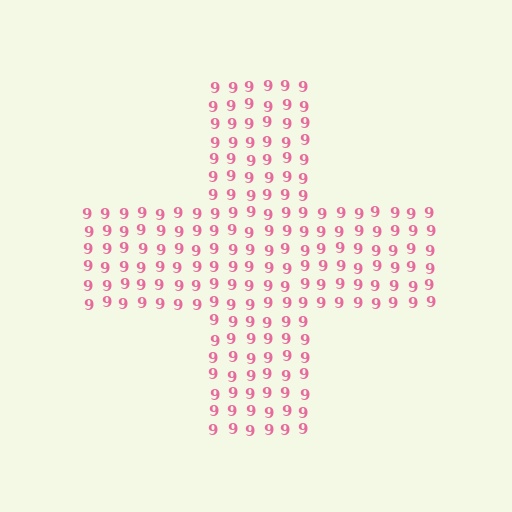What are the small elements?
The small elements are digit 9's.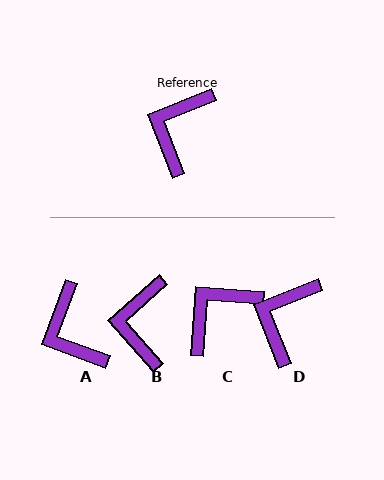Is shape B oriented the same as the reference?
No, it is off by about 20 degrees.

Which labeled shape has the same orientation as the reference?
D.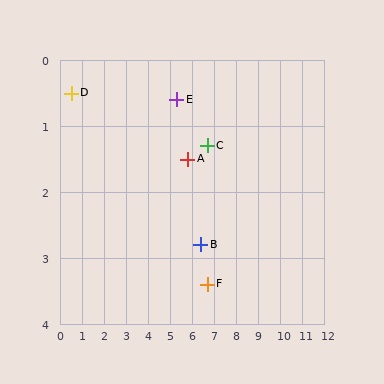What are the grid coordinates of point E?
Point E is at approximately (5.3, 0.6).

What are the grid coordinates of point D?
Point D is at approximately (0.5, 0.5).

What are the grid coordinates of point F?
Point F is at approximately (6.7, 3.4).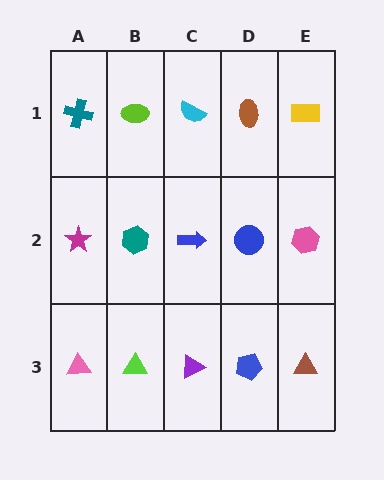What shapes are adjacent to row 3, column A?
A magenta star (row 2, column A), a lime triangle (row 3, column B).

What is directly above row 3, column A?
A magenta star.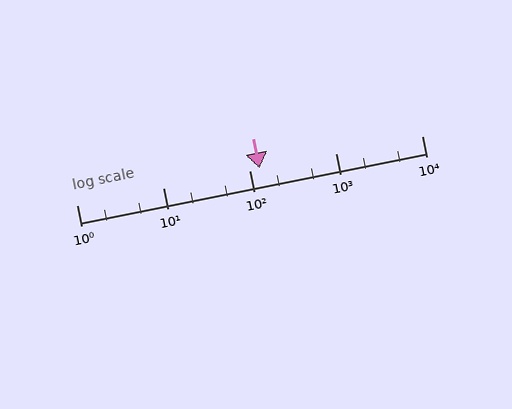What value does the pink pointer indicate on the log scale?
The pointer indicates approximately 130.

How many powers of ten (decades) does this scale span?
The scale spans 4 decades, from 1 to 10000.